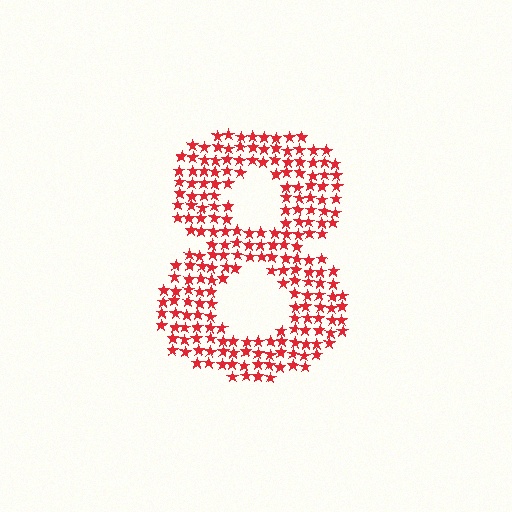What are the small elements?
The small elements are stars.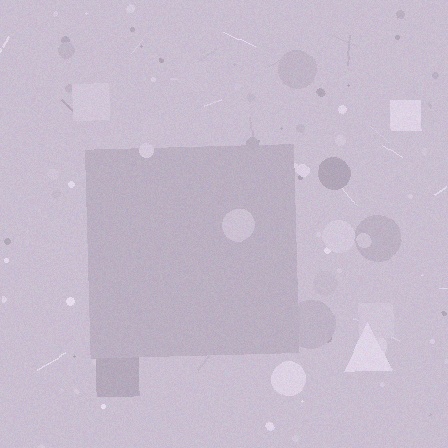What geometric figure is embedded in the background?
A square is embedded in the background.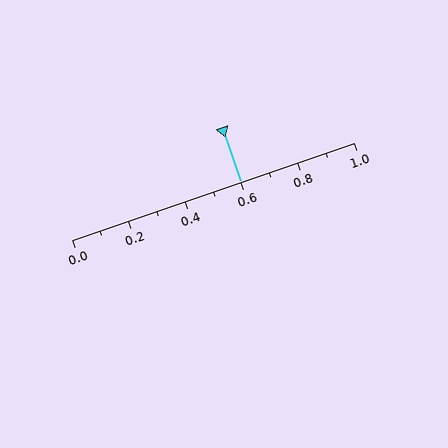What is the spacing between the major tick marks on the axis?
The major ticks are spaced 0.2 apart.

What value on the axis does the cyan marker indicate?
The marker indicates approximately 0.6.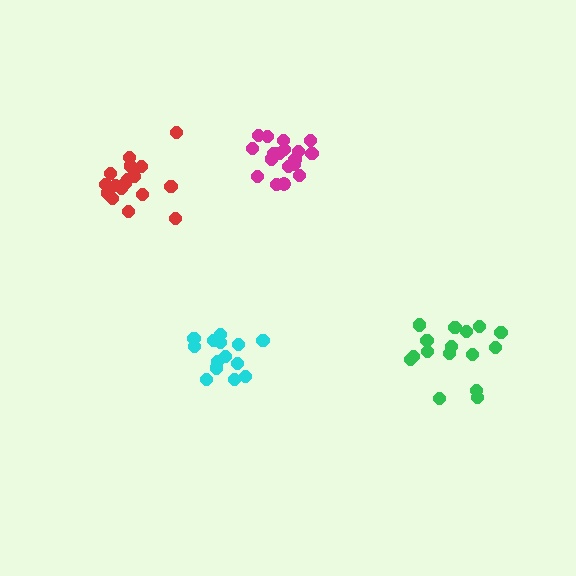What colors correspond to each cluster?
The clusters are colored: magenta, green, red, cyan.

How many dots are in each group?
Group 1: 18 dots, Group 2: 16 dots, Group 3: 17 dots, Group 4: 14 dots (65 total).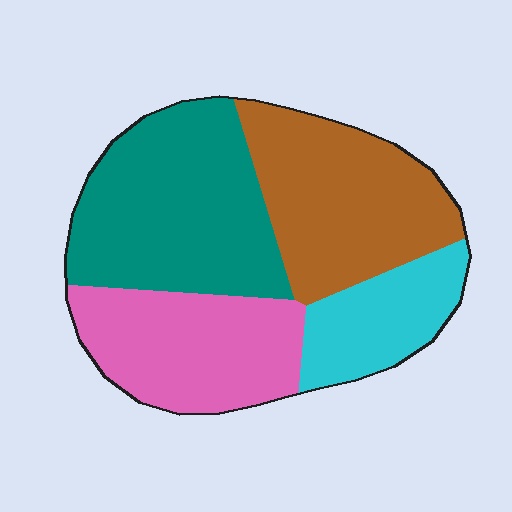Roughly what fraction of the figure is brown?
Brown covers 28% of the figure.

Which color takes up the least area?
Cyan, at roughly 15%.